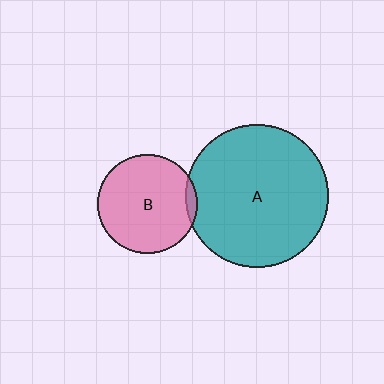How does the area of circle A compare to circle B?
Approximately 2.1 times.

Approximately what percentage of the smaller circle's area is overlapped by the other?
Approximately 5%.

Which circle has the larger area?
Circle A (teal).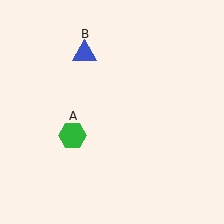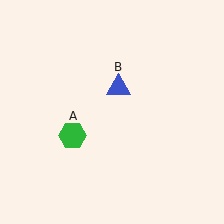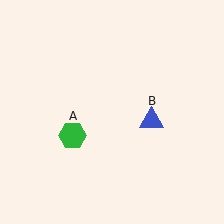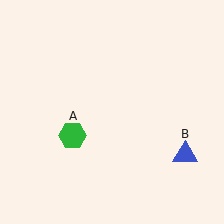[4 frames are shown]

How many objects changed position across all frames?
1 object changed position: blue triangle (object B).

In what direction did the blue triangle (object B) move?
The blue triangle (object B) moved down and to the right.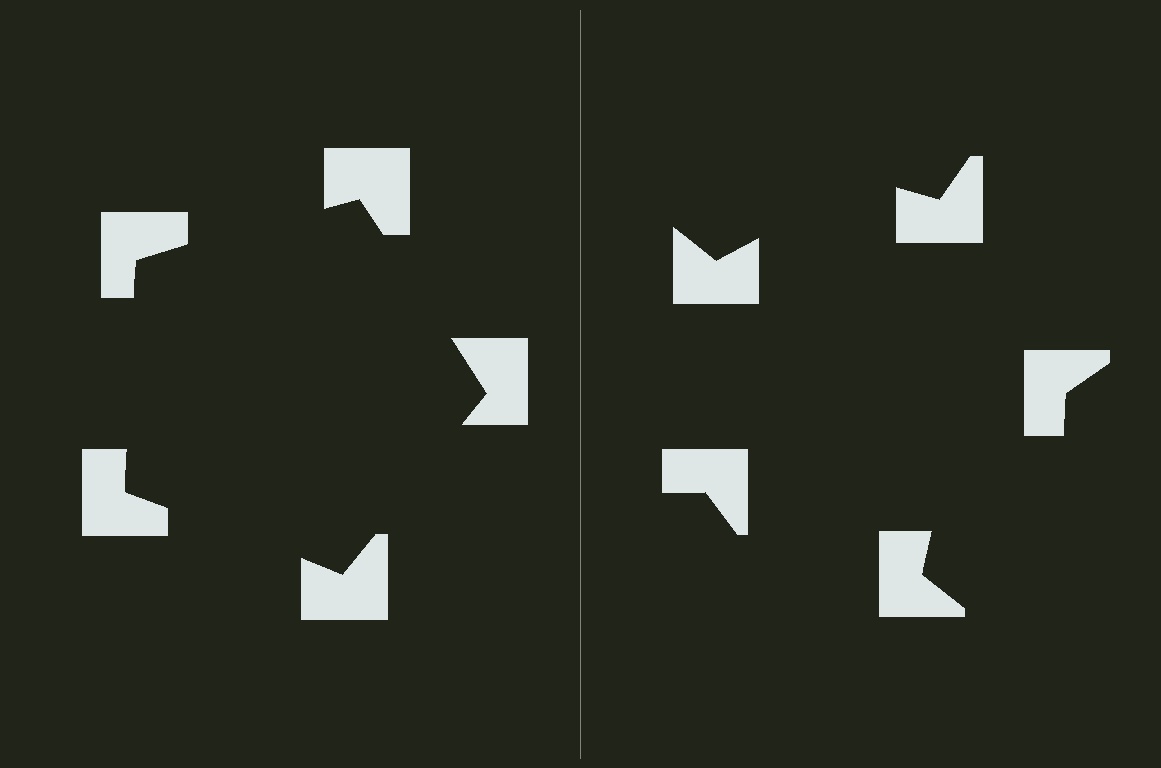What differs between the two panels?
The notched squares are positioned identically on both sides; only the wedge orientations differ. On the left they align to a pentagon; on the right they are misaligned.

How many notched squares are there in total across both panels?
10 — 5 on each side.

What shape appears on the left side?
An illusory pentagon.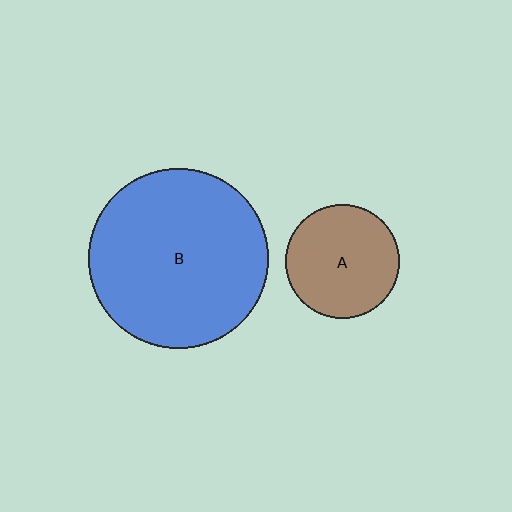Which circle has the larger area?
Circle B (blue).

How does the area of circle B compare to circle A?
Approximately 2.5 times.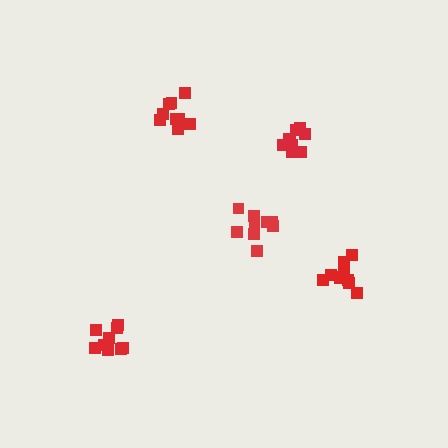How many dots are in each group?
Group 1: 9 dots, Group 2: 10 dots, Group 3: 9 dots, Group 4: 9 dots, Group 5: 9 dots (46 total).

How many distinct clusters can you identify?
There are 5 distinct clusters.